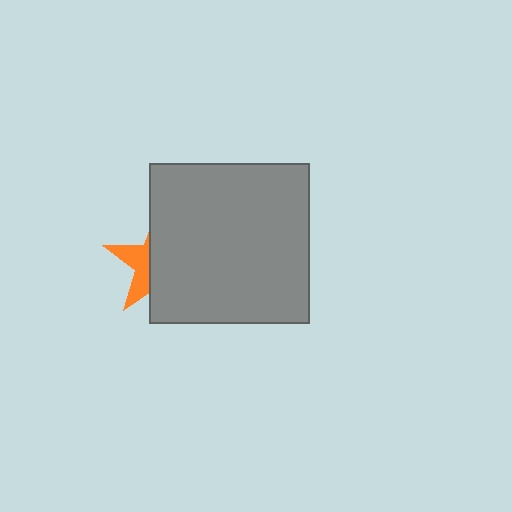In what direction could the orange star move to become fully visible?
The orange star could move left. That would shift it out from behind the gray square entirely.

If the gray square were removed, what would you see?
You would see the complete orange star.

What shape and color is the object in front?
The object in front is a gray square.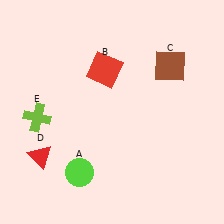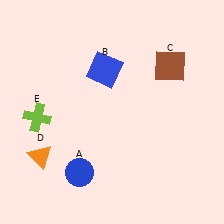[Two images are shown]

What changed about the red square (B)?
In Image 1, B is red. In Image 2, it changed to blue.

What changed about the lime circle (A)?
In Image 1, A is lime. In Image 2, it changed to blue.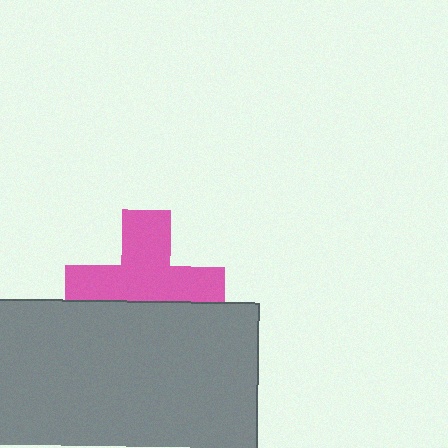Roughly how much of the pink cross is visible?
About half of it is visible (roughly 62%).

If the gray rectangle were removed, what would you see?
You would see the complete pink cross.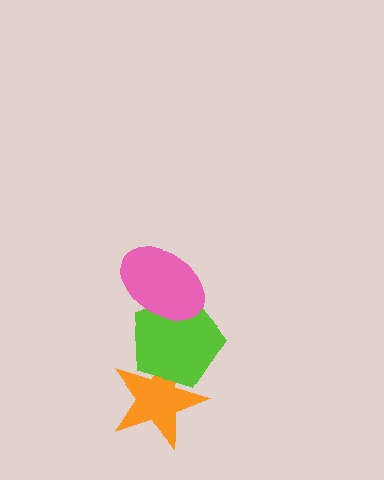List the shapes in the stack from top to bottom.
From top to bottom: the pink ellipse, the lime pentagon, the orange star.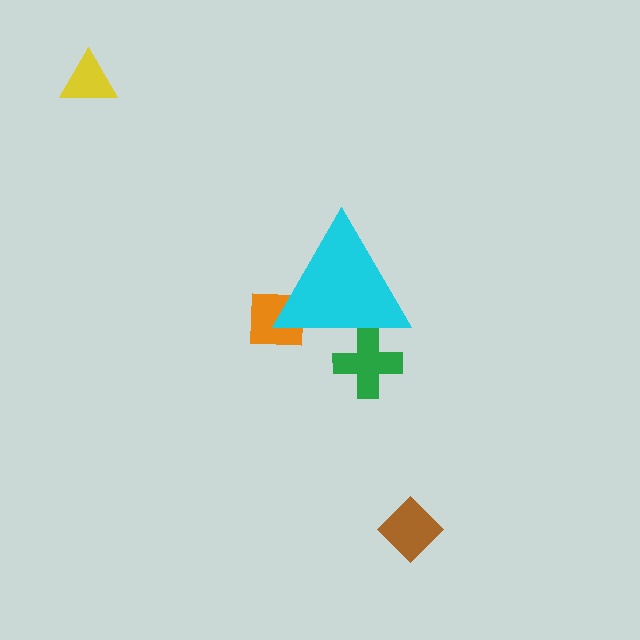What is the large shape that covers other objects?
A cyan triangle.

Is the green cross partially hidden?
Yes, the green cross is partially hidden behind the cyan triangle.